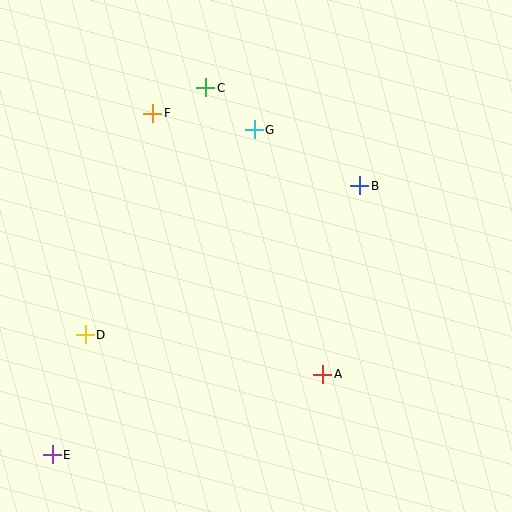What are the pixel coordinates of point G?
Point G is at (254, 130).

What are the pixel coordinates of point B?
Point B is at (360, 186).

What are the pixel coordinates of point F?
Point F is at (153, 113).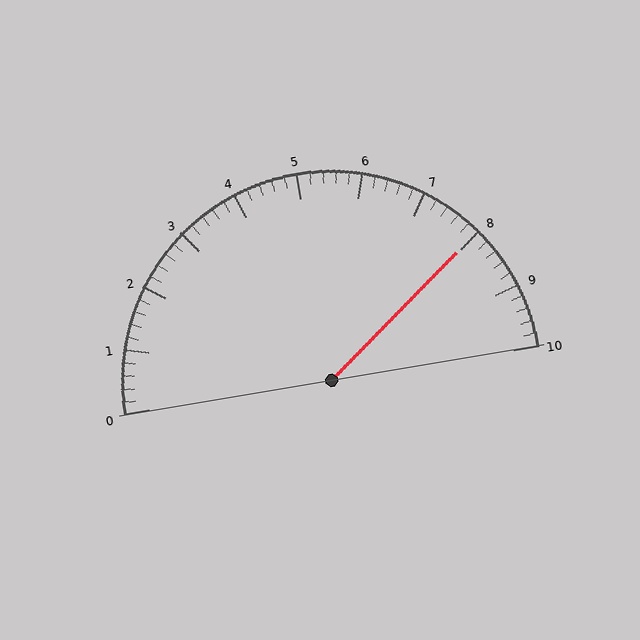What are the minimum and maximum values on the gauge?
The gauge ranges from 0 to 10.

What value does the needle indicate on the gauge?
The needle indicates approximately 8.0.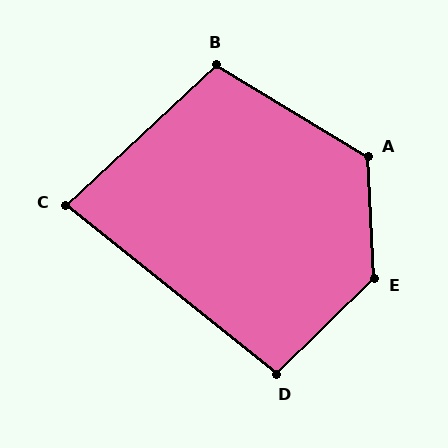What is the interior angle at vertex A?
Approximately 124 degrees (obtuse).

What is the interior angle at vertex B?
Approximately 106 degrees (obtuse).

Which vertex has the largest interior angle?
E, at approximately 132 degrees.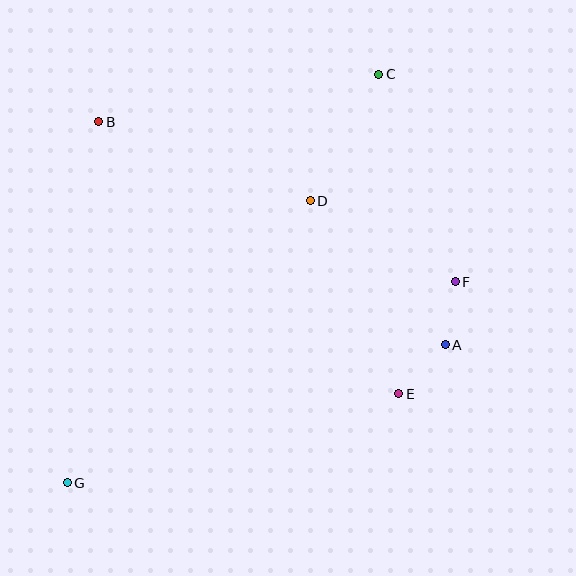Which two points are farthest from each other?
Points C and G are farthest from each other.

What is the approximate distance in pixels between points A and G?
The distance between A and G is approximately 402 pixels.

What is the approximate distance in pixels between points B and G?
The distance between B and G is approximately 363 pixels.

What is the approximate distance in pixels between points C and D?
The distance between C and D is approximately 144 pixels.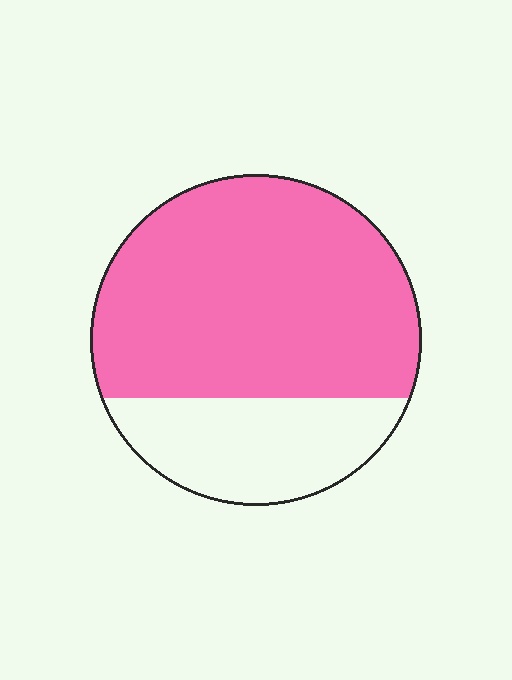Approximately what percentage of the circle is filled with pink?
Approximately 70%.